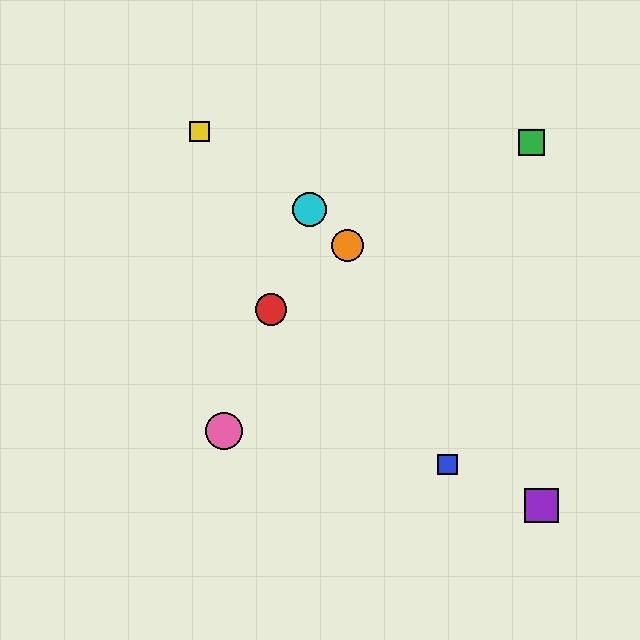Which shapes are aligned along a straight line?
The red circle, the cyan circle, the pink circle are aligned along a straight line.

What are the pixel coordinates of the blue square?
The blue square is at (447, 464).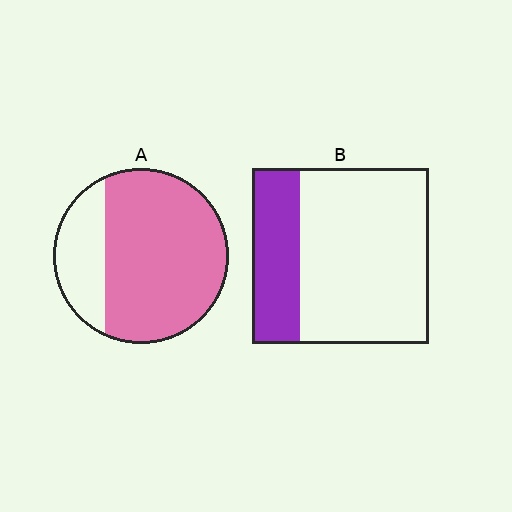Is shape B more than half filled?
No.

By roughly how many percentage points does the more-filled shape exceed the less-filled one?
By roughly 50 percentage points (A over B).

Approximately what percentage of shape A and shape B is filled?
A is approximately 75% and B is approximately 25%.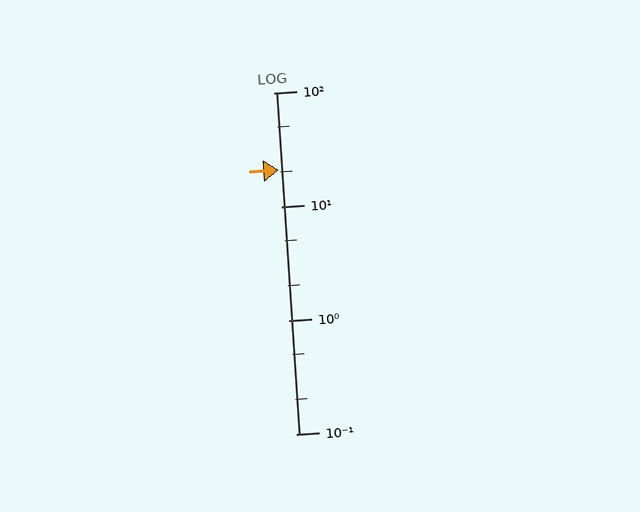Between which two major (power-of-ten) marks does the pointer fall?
The pointer is between 10 and 100.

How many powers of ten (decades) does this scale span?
The scale spans 3 decades, from 0.1 to 100.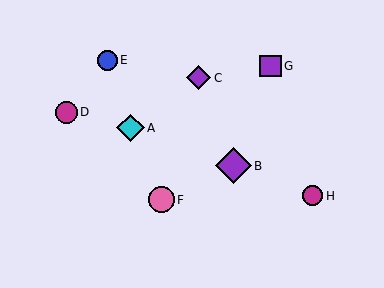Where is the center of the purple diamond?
The center of the purple diamond is at (234, 166).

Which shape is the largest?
The purple diamond (labeled B) is the largest.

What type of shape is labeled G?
Shape G is a purple square.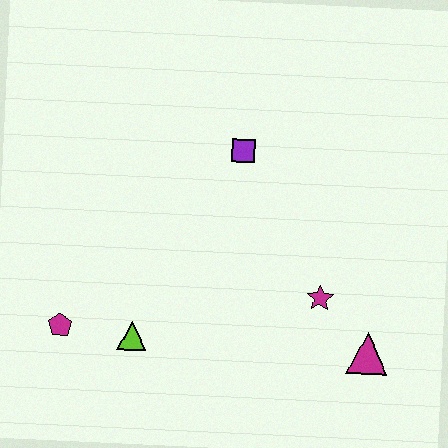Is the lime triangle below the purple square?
Yes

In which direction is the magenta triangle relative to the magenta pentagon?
The magenta triangle is to the right of the magenta pentagon.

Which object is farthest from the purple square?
The magenta pentagon is farthest from the purple square.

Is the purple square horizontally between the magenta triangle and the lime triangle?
Yes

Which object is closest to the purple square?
The magenta star is closest to the purple square.